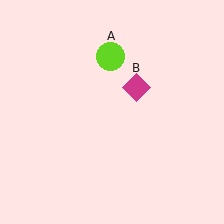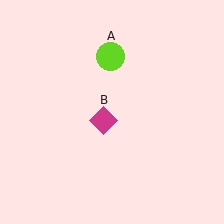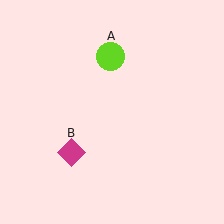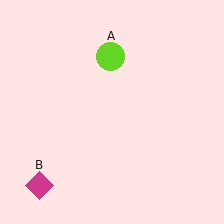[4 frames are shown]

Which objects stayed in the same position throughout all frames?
Lime circle (object A) remained stationary.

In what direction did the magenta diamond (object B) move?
The magenta diamond (object B) moved down and to the left.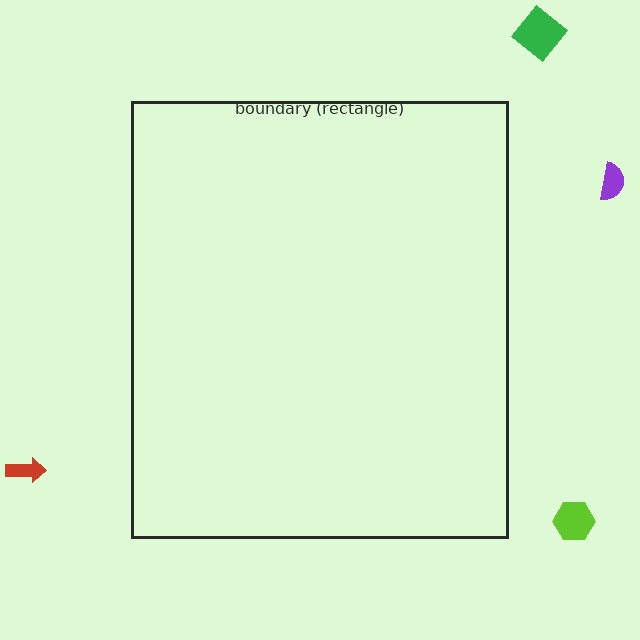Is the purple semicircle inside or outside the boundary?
Outside.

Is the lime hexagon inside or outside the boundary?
Outside.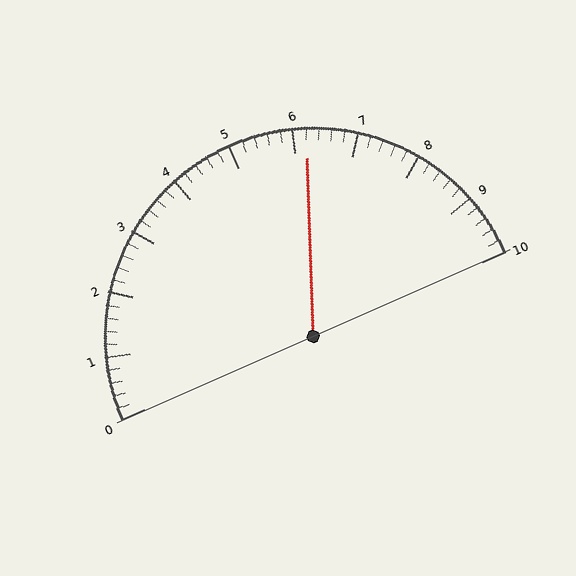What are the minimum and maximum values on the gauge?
The gauge ranges from 0 to 10.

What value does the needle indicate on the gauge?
The needle indicates approximately 6.2.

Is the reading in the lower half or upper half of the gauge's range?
The reading is in the upper half of the range (0 to 10).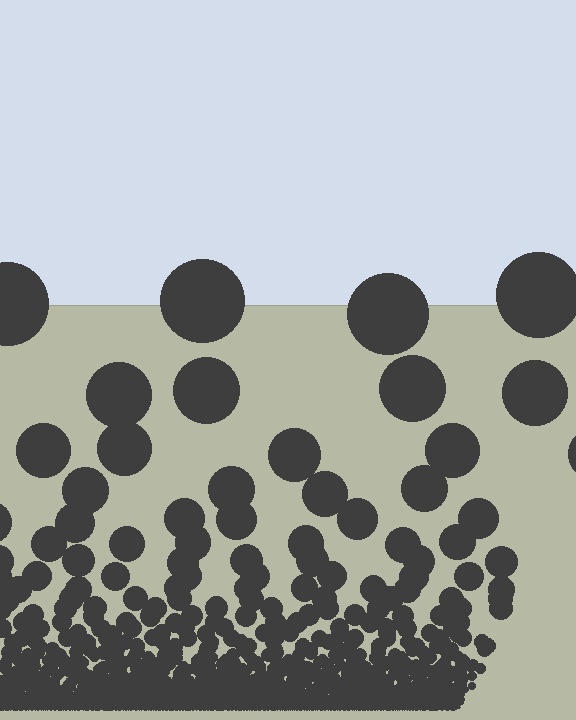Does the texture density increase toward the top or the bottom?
Density increases toward the bottom.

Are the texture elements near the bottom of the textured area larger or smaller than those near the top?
Smaller. The gradient is inverted — elements near the bottom are smaller and denser.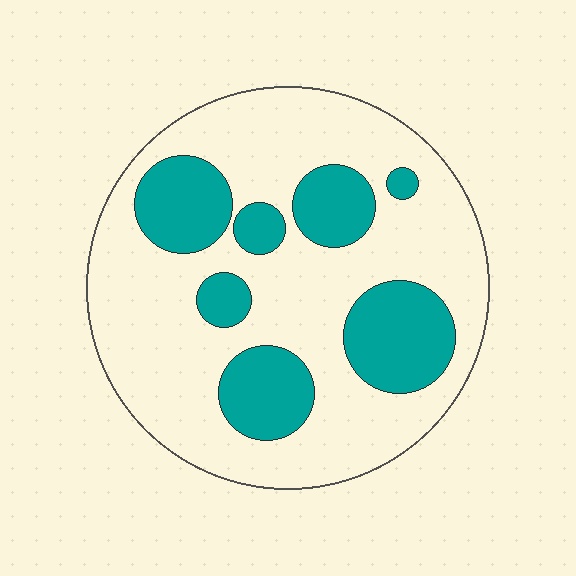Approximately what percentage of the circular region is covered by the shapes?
Approximately 30%.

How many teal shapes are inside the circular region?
7.